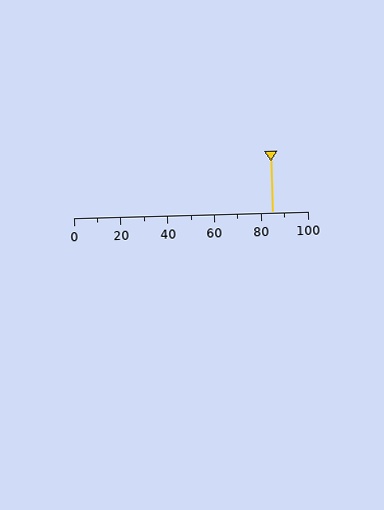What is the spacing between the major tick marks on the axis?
The major ticks are spaced 20 apart.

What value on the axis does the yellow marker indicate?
The marker indicates approximately 85.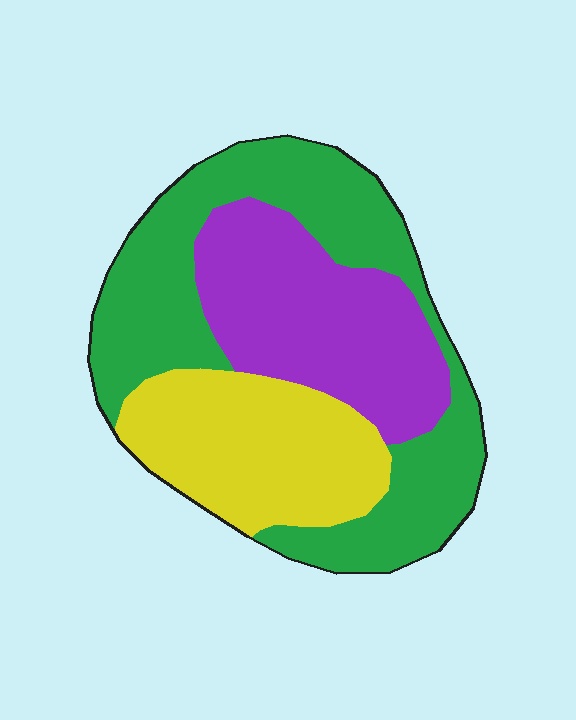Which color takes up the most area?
Green, at roughly 45%.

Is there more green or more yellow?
Green.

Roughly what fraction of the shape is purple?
Purple covers about 30% of the shape.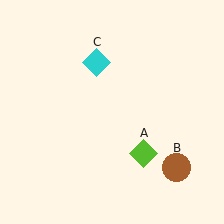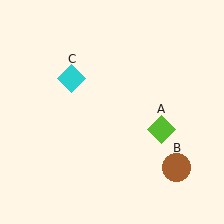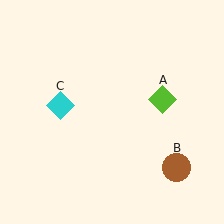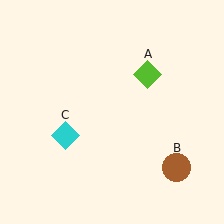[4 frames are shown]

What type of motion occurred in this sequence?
The lime diamond (object A), cyan diamond (object C) rotated counterclockwise around the center of the scene.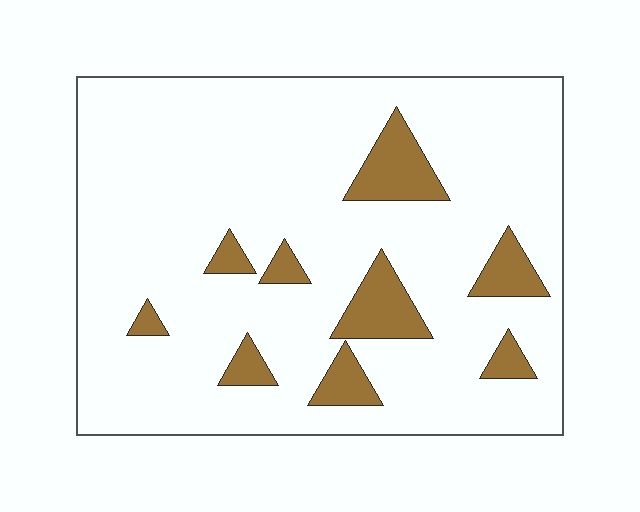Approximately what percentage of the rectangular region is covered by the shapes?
Approximately 15%.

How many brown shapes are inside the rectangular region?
9.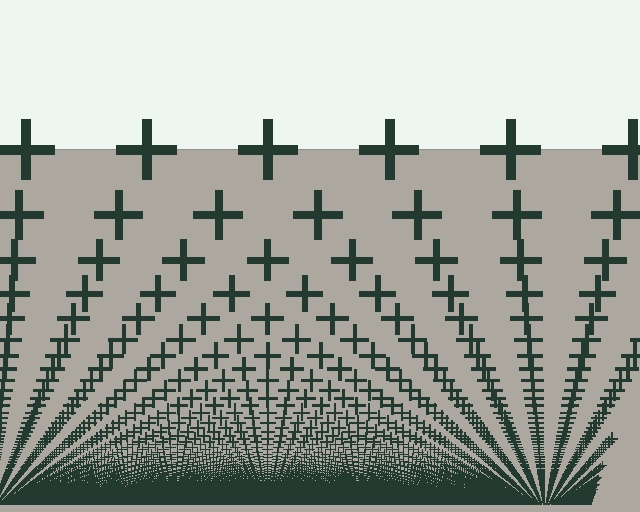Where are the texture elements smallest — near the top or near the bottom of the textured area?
Near the bottom.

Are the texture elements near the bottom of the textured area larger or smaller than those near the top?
Smaller. The gradient is inverted — elements near the bottom are smaller and denser.